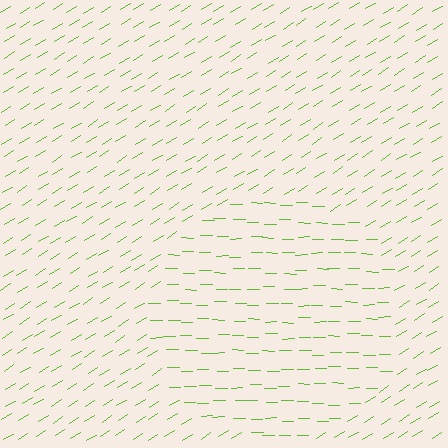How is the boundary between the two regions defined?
The boundary is defined purely by a change in line orientation (approximately 32 degrees difference). All lines are the same color and thickness.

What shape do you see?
I see a circle.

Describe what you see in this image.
The image is filled with small lime line segments. A circle region in the image has lines oriented differently from the surrounding lines, creating a visible texture boundary.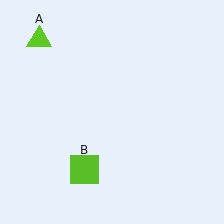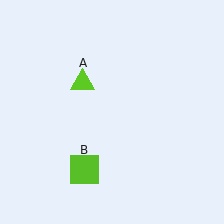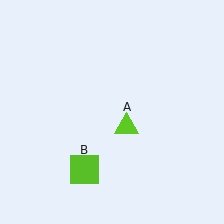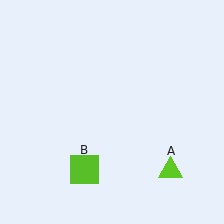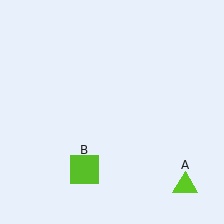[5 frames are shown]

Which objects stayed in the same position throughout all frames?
Lime square (object B) remained stationary.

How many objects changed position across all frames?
1 object changed position: lime triangle (object A).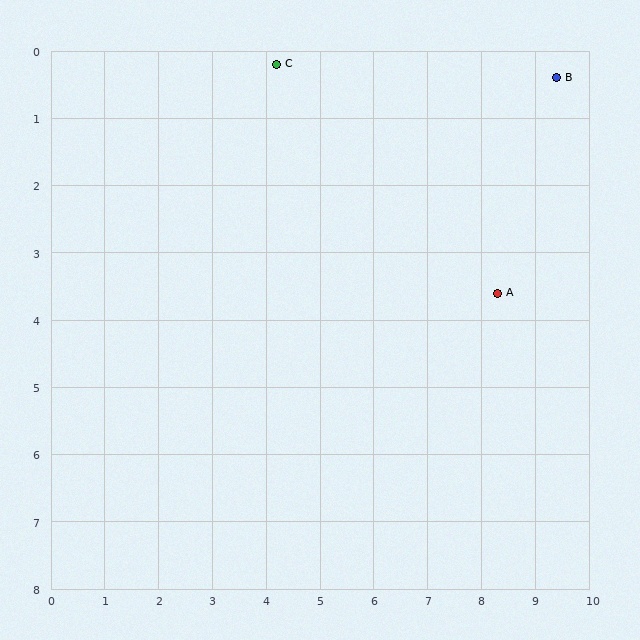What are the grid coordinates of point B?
Point B is at approximately (9.4, 0.4).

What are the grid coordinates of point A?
Point A is at approximately (8.3, 3.6).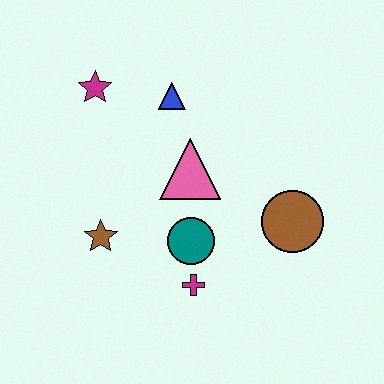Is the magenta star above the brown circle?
Yes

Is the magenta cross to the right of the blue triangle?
Yes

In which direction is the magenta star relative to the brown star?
The magenta star is above the brown star.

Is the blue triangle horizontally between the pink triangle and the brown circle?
No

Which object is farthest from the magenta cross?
The magenta star is farthest from the magenta cross.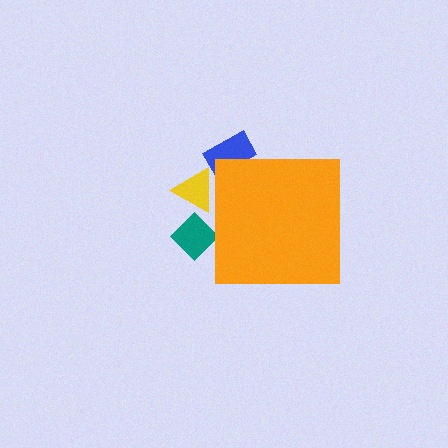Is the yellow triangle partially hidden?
Yes, the yellow triangle is partially hidden behind the orange square.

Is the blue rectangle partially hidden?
Yes, the blue rectangle is partially hidden behind the orange square.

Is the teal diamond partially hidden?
Yes, the teal diamond is partially hidden behind the orange square.